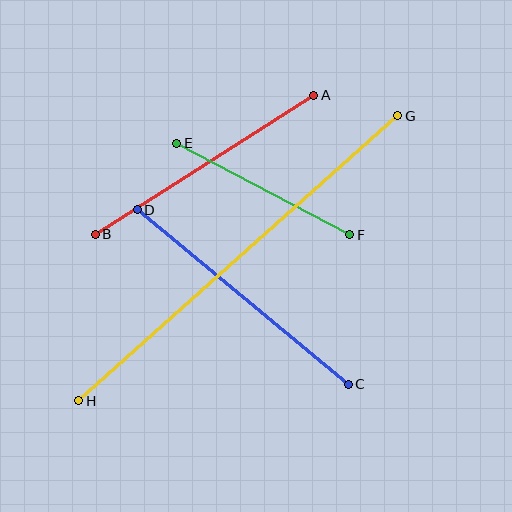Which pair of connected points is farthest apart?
Points G and H are farthest apart.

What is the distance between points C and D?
The distance is approximately 274 pixels.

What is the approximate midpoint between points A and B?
The midpoint is at approximately (205, 165) pixels.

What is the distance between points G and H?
The distance is approximately 428 pixels.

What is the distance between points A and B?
The distance is approximately 259 pixels.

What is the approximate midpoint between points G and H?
The midpoint is at approximately (238, 258) pixels.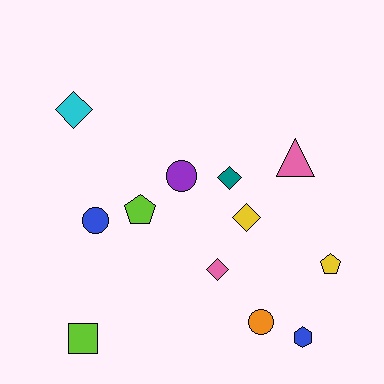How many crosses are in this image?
There are no crosses.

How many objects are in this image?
There are 12 objects.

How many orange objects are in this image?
There is 1 orange object.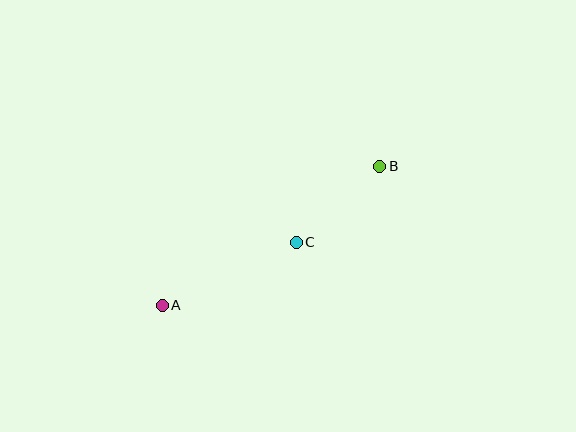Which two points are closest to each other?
Points B and C are closest to each other.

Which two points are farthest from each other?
Points A and B are farthest from each other.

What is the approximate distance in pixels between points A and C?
The distance between A and C is approximately 148 pixels.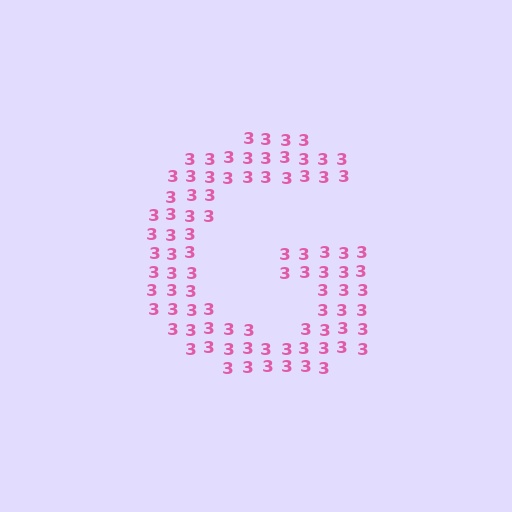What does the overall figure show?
The overall figure shows the letter G.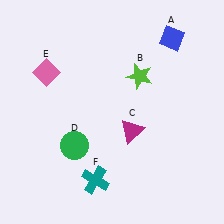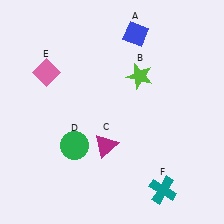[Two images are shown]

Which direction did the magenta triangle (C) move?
The magenta triangle (C) moved left.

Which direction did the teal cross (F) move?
The teal cross (F) moved right.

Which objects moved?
The objects that moved are: the blue diamond (A), the magenta triangle (C), the teal cross (F).